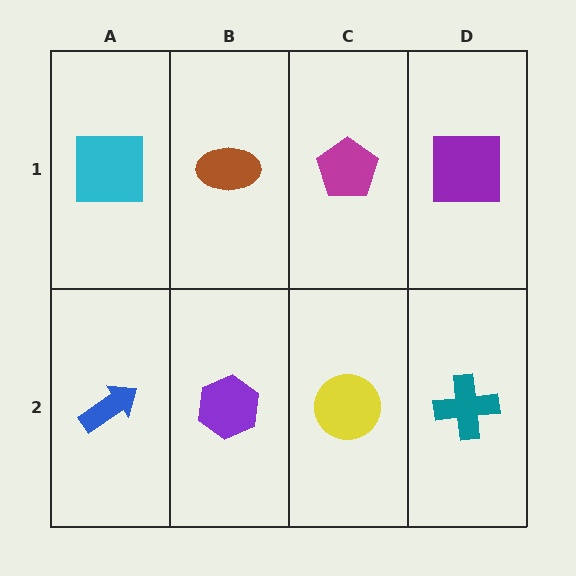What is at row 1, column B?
A brown ellipse.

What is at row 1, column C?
A magenta pentagon.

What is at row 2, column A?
A blue arrow.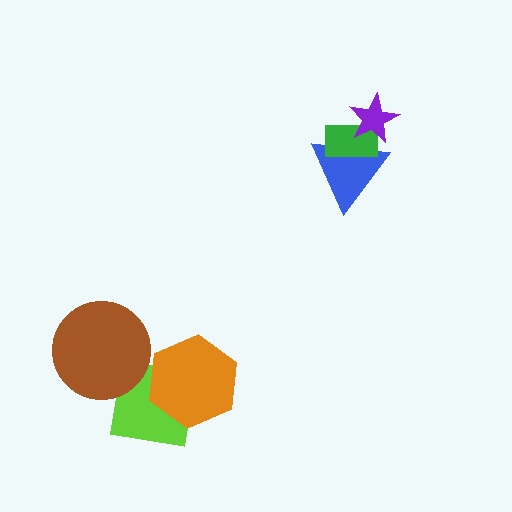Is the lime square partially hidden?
Yes, it is partially covered by another shape.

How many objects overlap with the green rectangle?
2 objects overlap with the green rectangle.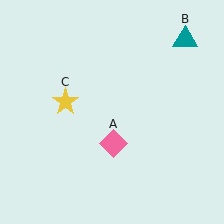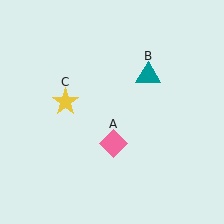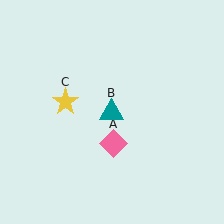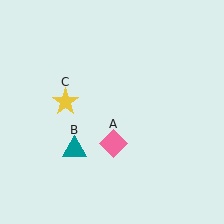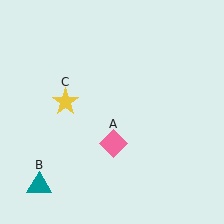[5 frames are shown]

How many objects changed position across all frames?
1 object changed position: teal triangle (object B).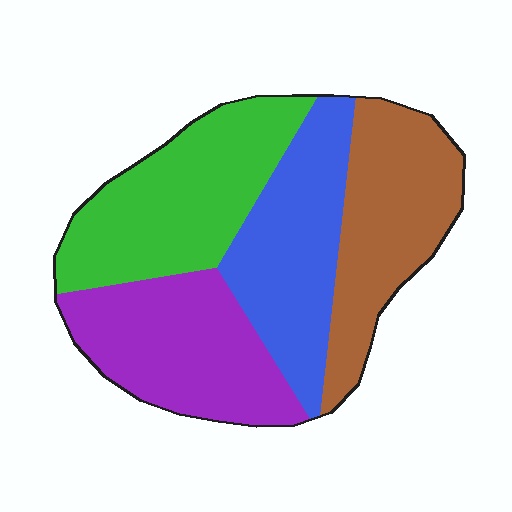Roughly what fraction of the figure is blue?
Blue takes up about one quarter (1/4) of the figure.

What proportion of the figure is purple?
Purple covers about 25% of the figure.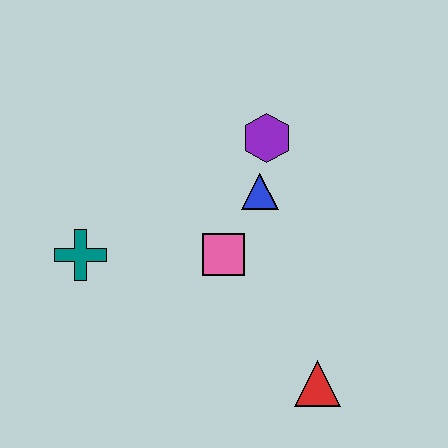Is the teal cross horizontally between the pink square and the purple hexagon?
No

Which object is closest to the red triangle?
The pink square is closest to the red triangle.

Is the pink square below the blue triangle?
Yes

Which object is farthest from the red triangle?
The teal cross is farthest from the red triangle.